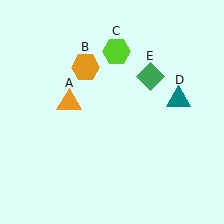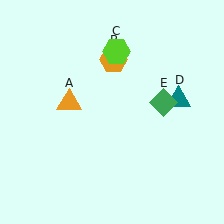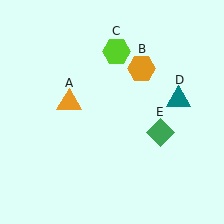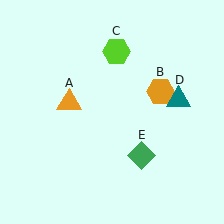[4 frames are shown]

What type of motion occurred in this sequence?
The orange hexagon (object B), green diamond (object E) rotated clockwise around the center of the scene.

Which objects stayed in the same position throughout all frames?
Orange triangle (object A) and lime hexagon (object C) and teal triangle (object D) remained stationary.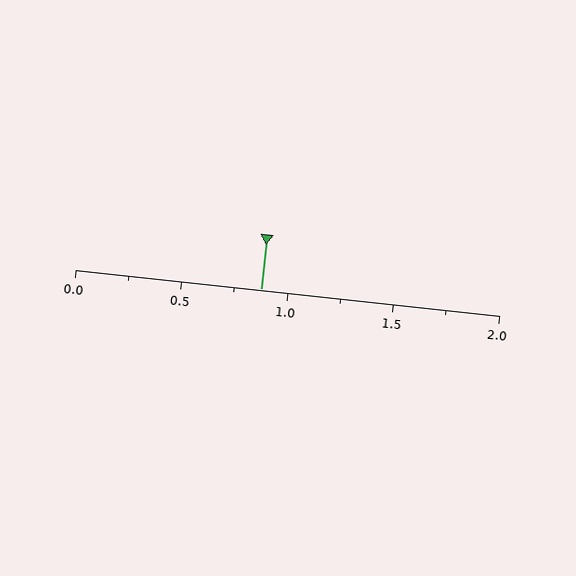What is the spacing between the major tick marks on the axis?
The major ticks are spaced 0.5 apart.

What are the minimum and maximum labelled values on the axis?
The axis runs from 0.0 to 2.0.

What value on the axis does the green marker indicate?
The marker indicates approximately 0.88.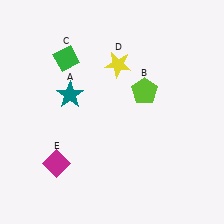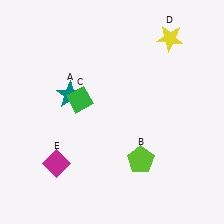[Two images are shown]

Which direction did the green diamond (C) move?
The green diamond (C) moved down.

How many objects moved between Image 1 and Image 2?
3 objects moved between the two images.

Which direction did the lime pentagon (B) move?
The lime pentagon (B) moved down.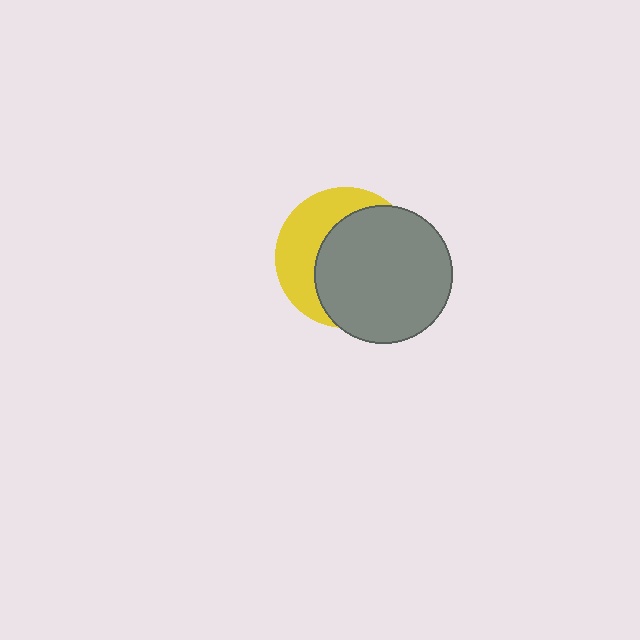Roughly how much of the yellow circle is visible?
A small part of it is visible (roughly 38%).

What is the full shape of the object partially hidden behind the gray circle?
The partially hidden object is a yellow circle.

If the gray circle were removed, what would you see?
You would see the complete yellow circle.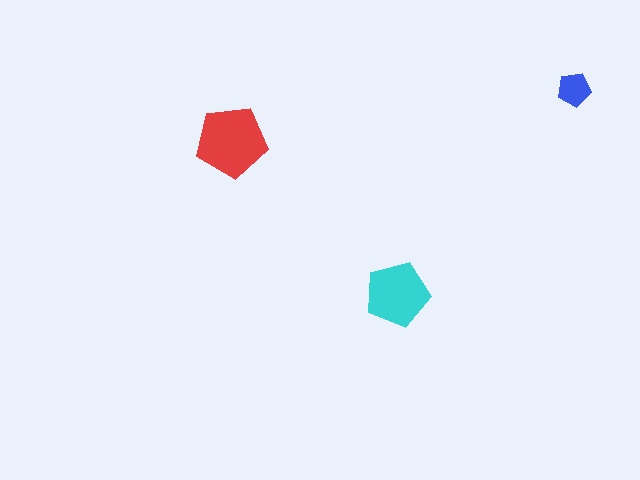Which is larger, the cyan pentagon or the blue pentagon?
The cyan one.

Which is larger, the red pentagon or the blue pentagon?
The red one.